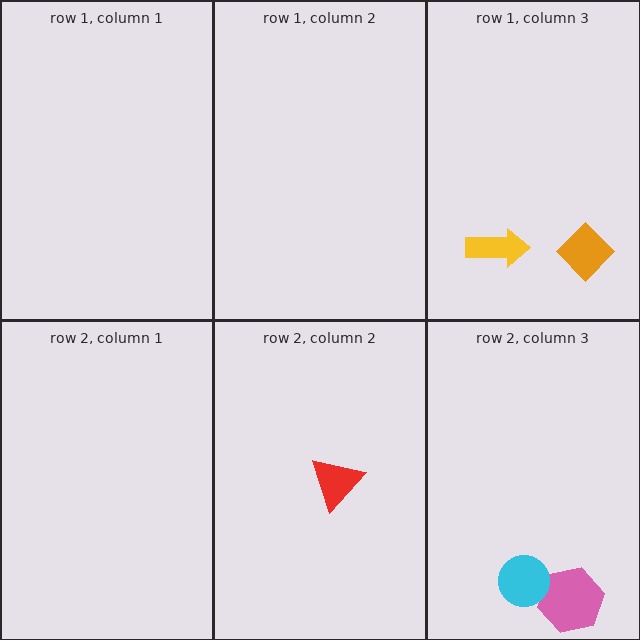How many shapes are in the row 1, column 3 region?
2.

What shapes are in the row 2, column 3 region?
The pink hexagon, the cyan circle.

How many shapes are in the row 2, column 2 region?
1.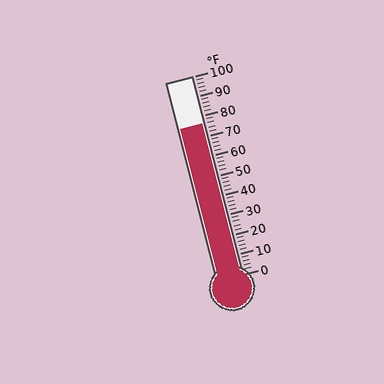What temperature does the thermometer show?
The thermometer shows approximately 76°F.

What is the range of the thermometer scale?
The thermometer scale ranges from 0°F to 100°F.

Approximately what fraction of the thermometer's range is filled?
The thermometer is filled to approximately 75% of its range.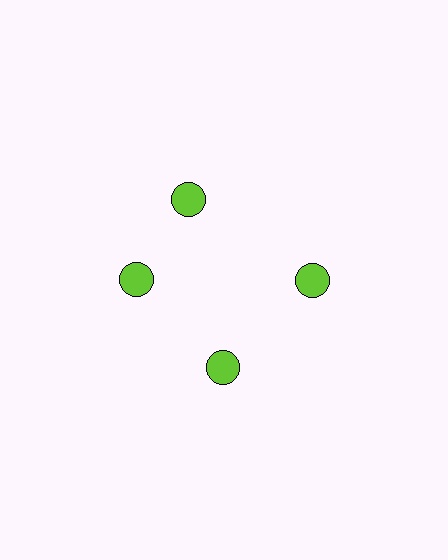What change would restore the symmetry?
The symmetry would be restored by rotating it back into even spacing with its neighbors so that all 4 circles sit at equal angles and equal distance from the center.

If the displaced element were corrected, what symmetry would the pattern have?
It would have 4-fold rotational symmetry — the pattern would map onto itself every 90 degrees.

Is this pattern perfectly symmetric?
No. The 4 lime circles are arranged in a ring, but one element near the 12 o'clock position is rotated out of alignment along the ring, breaking the 4-fold rotational symmetry.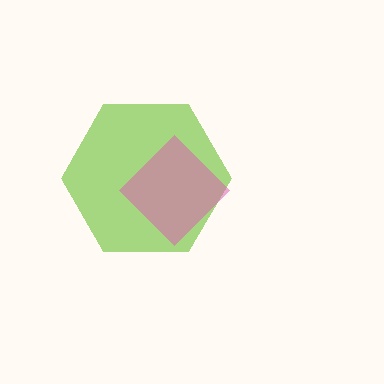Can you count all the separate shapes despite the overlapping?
Yes, there are 2 separate shapes.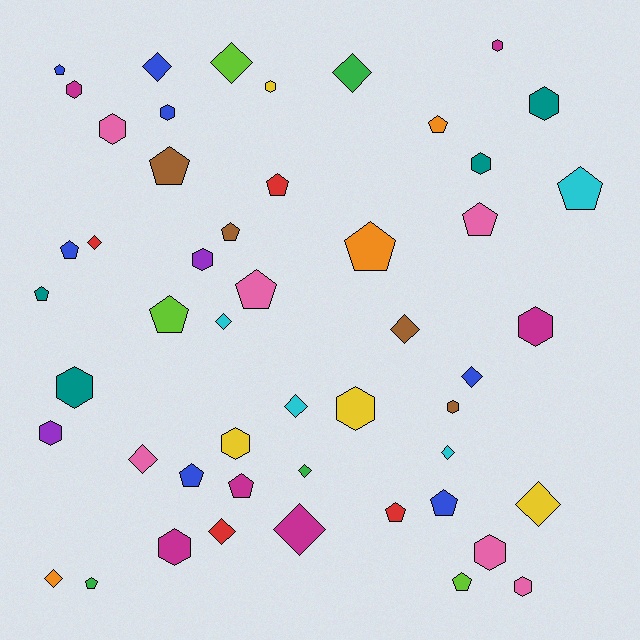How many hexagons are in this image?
There are 17 hexagons.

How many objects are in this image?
There are 50 objects.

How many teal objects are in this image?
There are 4 teal objects.